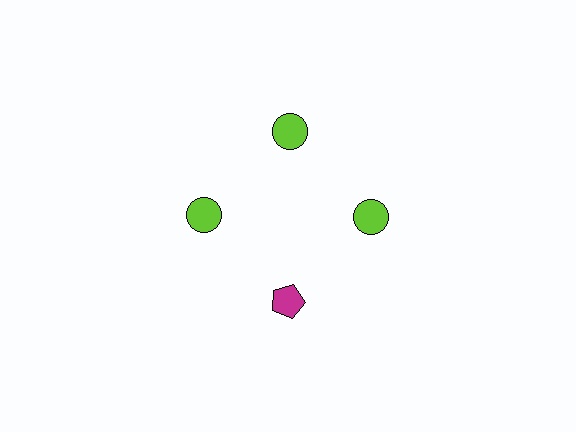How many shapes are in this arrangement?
There are 4 shapes arranged in a ring pattern.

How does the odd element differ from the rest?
It differs in both color (magenta instead of lime) and shape (pentagon instead of circle).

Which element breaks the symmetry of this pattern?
The magenta pentagon at roughly the 6 o'clock position breaks the symmetry. All other shapes are lime circles.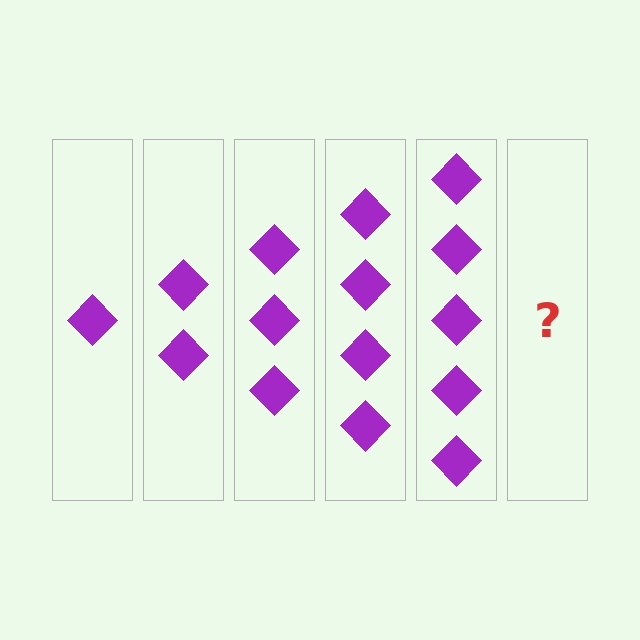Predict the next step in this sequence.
The next step is 6 diamonds.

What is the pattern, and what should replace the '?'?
The pattern is that each step adds one more diamond. The '?' should be 6 diamonds.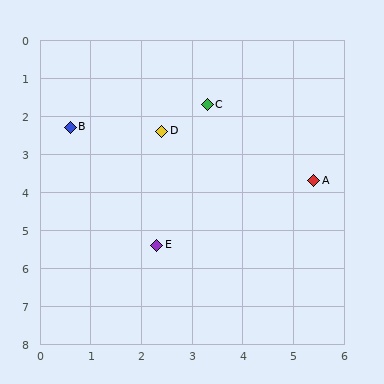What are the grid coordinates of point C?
Point C is at approximately (3.3, 1.7).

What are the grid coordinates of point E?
Point E is at approximately (2.3, 5.4).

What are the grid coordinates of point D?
Point D is at approximately (2.4, 2.4).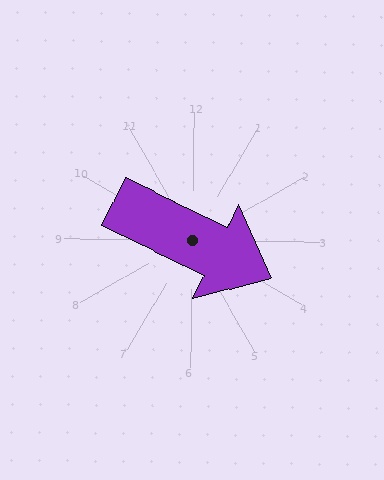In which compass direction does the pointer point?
Southeast.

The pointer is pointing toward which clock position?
Roughly 4 o'clock.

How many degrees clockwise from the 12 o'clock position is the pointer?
Approximately 116 degrees.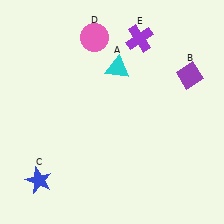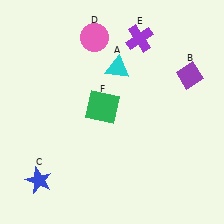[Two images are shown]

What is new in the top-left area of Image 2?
A green square (F) was added in the top-left area of Image 2.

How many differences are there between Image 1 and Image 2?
There is 1 difference between the two images.